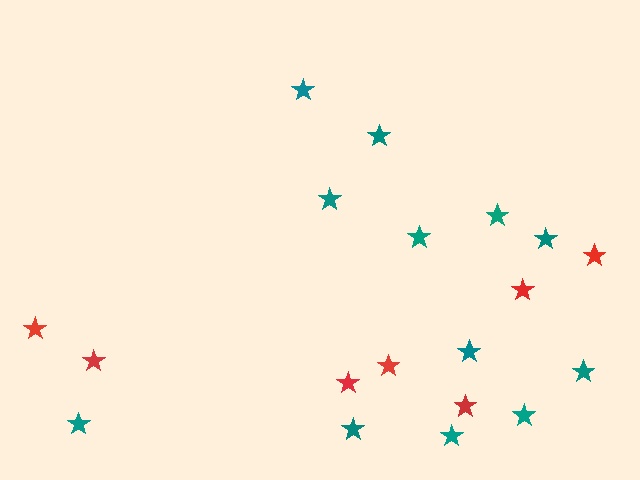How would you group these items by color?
There are 2 groups: one group of teal stars (12) and one group of red stars (7).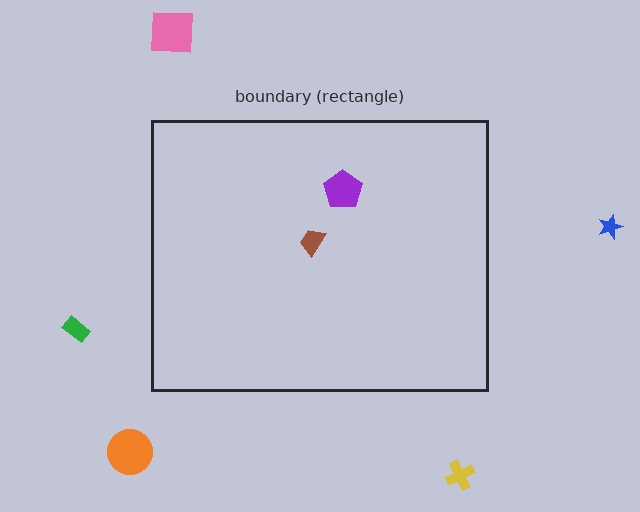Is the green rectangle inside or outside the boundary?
Outside.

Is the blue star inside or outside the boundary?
Outside.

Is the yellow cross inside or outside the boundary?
Outside.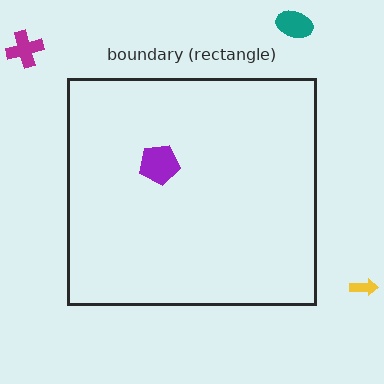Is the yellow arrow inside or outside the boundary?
Outside.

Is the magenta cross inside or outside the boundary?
Outside.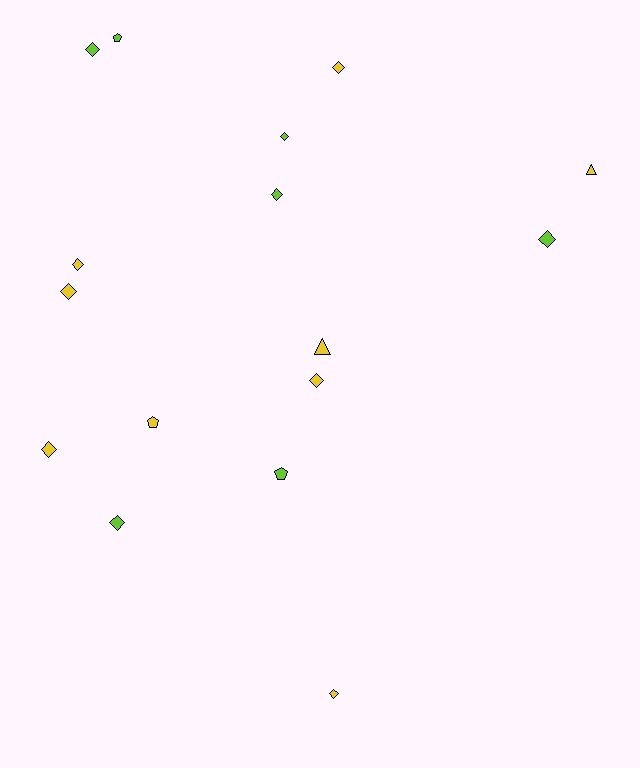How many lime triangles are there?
There are no lime triangles.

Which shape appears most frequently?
Diamond, with 11 objects.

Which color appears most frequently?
Yellow, with 9 objects.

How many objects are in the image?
There are 16 objects.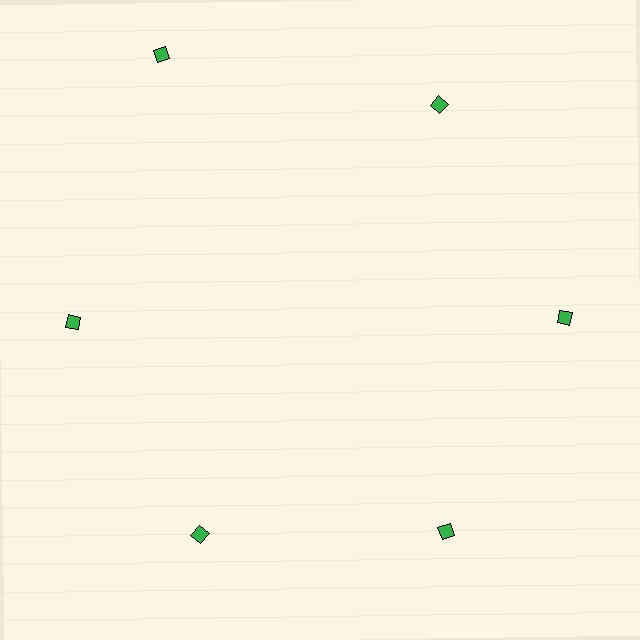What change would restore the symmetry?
The symmetry would be restored by moving it inward, back onto the ring so that all 6 diamonds sit at equal angles and equal distance from the center.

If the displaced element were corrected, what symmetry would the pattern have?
It would have 6-fold rotational symmetry — the pattern would map onto itself every 60 degrees.